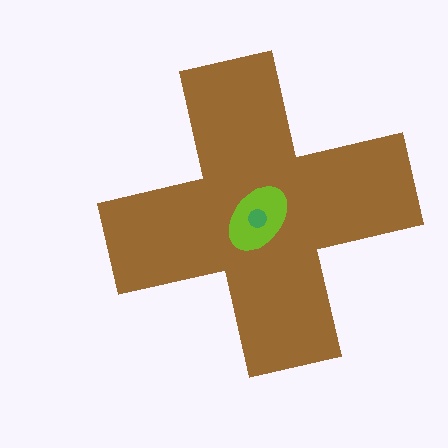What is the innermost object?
The green circle.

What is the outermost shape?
The brown cross.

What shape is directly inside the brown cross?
The lime ellipse.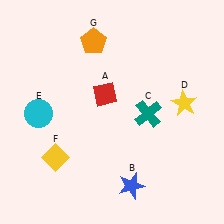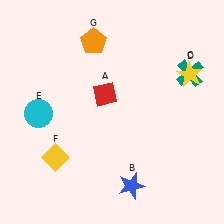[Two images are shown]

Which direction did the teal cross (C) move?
The teal cross (C) moved right.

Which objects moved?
The objects that moved are: the teal cross (C), the yellow star (D).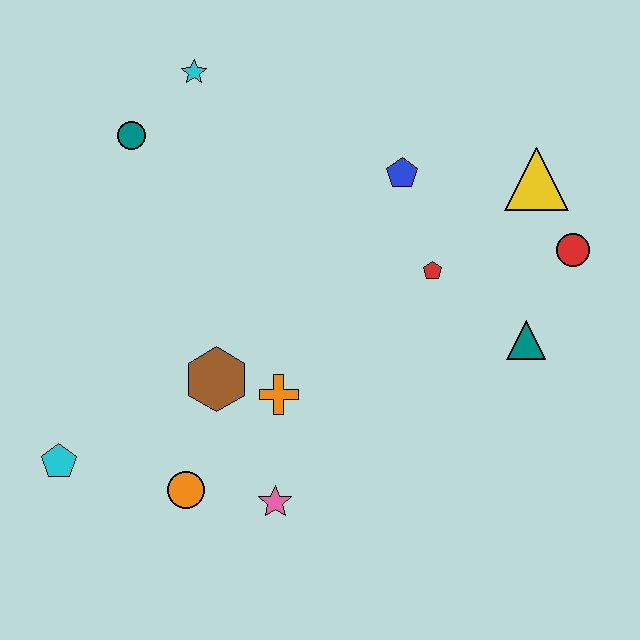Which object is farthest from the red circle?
The cyan pentagon is farthest from the red circle.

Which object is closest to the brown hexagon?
The orange cross is closest to the brown hexagon.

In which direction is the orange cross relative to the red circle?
The orange cross is to the left of the red circle.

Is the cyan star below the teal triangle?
No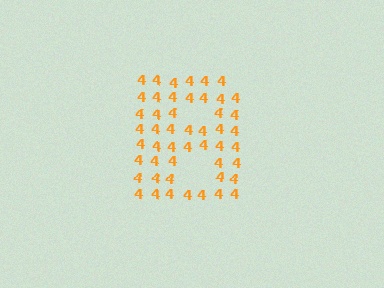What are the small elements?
The small elements are digit 4's.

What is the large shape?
The large shape is the letter B.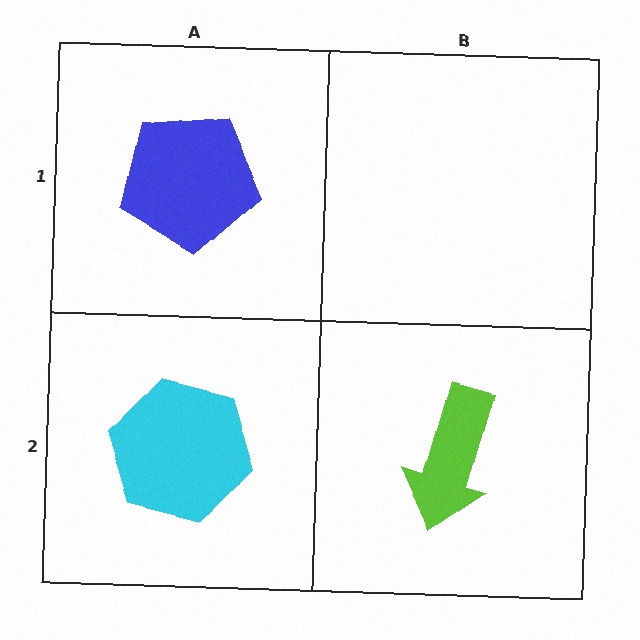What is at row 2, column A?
A cyan hexagon.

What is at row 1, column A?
A blue pentagon.